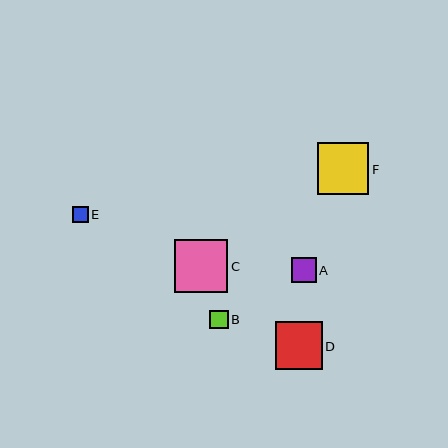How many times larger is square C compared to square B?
Square C is approximately 2.9 times the size of square B.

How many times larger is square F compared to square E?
Square F is approximately 3.2 times the size of square E.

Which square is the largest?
Square C is the largest with a size of approximately 53 pixels.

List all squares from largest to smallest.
From largest to smallest: C, F, D, A, B, E.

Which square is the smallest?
Square E is the smallest with a size of approximately 16 pixels.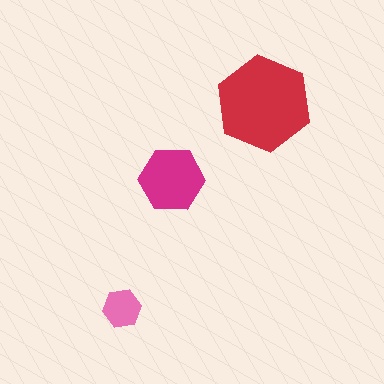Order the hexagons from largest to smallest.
the red one, the magenta one, the pink one.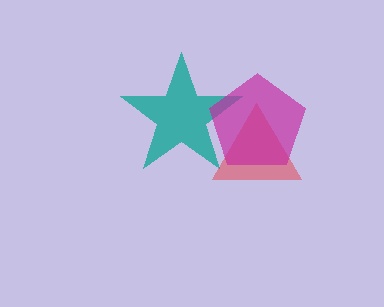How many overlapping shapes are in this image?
There are 3 overlapping shapes in the image.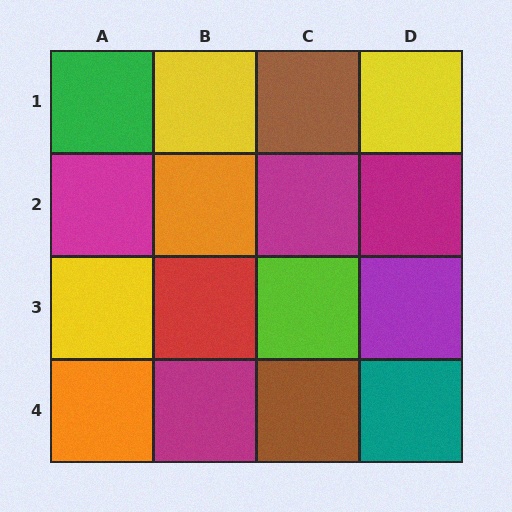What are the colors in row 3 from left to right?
Yellow, red, lime, purple.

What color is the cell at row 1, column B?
Yellow.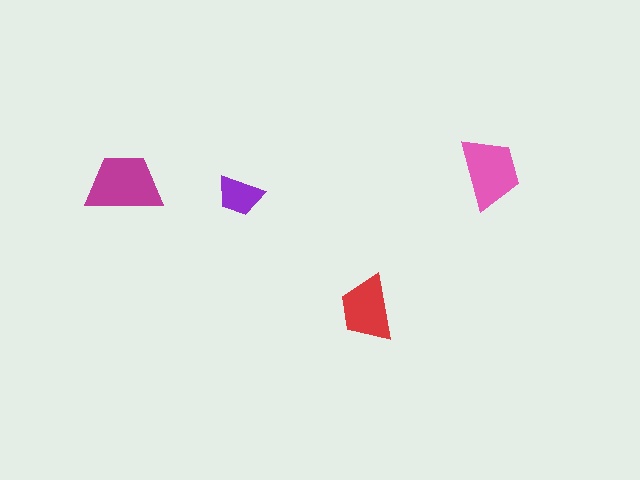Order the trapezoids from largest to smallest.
the magenta one, the pink one, the red one, the purple one.